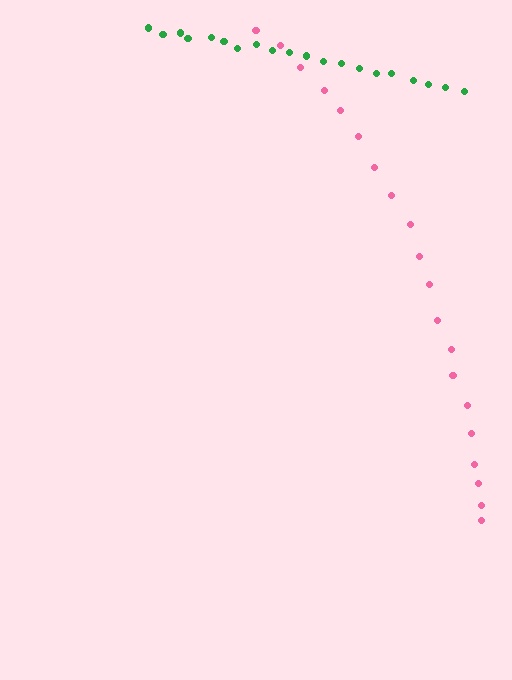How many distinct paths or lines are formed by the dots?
There are 2 distinct paths.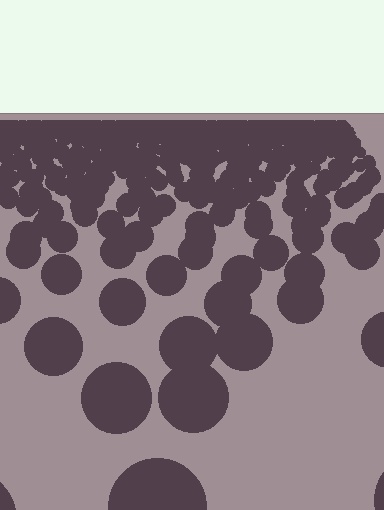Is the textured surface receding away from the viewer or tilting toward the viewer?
The surface is receding away from the viewer. Texture elements get smaller and denser toward the top.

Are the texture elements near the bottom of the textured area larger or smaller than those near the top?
Larger. Near the bottom, elements are closer to the viewer and appear at a bigger on-screen size.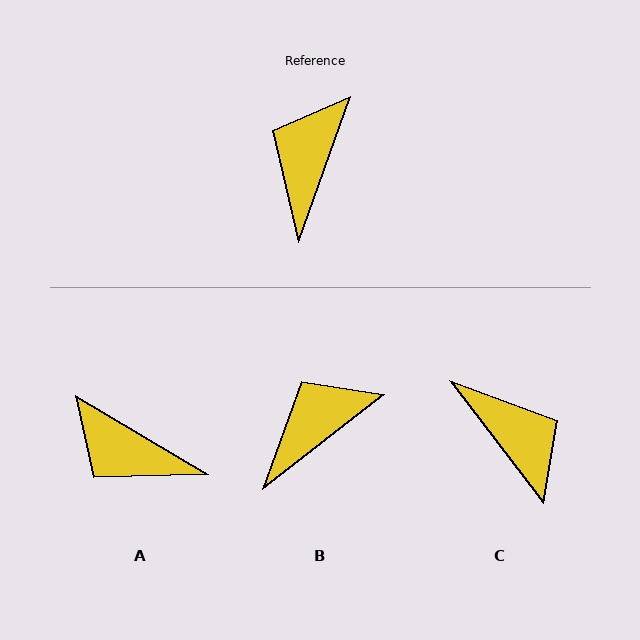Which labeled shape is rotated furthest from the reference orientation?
C, about 123 degrees away.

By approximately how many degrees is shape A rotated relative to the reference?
Approximately 79 degrees counter-clockwise.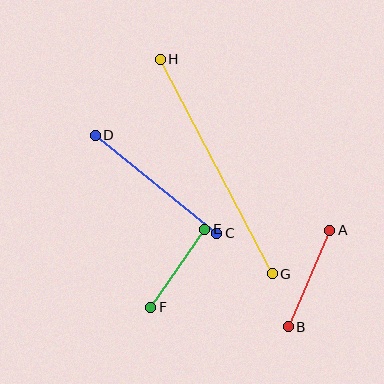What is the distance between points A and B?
The distance is approximately 105 pixels.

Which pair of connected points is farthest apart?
Points G and H are farthest apart.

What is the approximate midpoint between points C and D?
The midpoint is at approximately (156, 184) pixels.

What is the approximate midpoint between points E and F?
The midpoint is at approximately (178, 268) pixels.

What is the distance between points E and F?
The distance is approximately 95 pixels.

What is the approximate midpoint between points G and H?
The midpoint is at approximately (216, 166) pixels.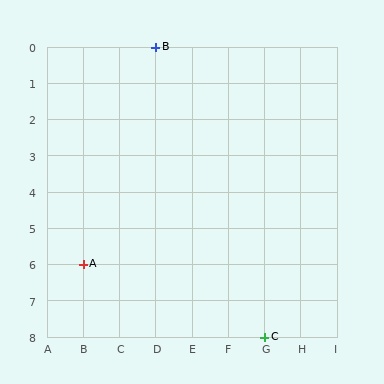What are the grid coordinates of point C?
Point C is at grid coordinates (G, 8).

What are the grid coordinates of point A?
Point A is at grid coordinates (B, 6).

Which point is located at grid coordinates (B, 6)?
Point A is at (B, 6).